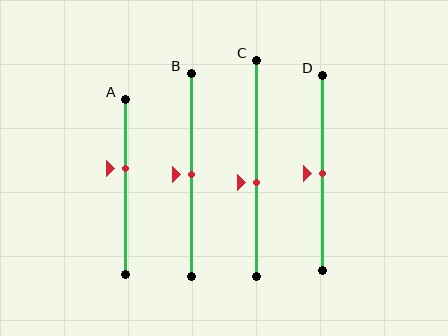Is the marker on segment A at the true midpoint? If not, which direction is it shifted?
No, the marker on segment A is shifted upward by about 11% of the segment length.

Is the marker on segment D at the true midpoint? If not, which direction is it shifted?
Yes, the marker on segment D is at the true midpoint.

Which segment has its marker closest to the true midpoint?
Segment B has its marker closest to the true midpoint.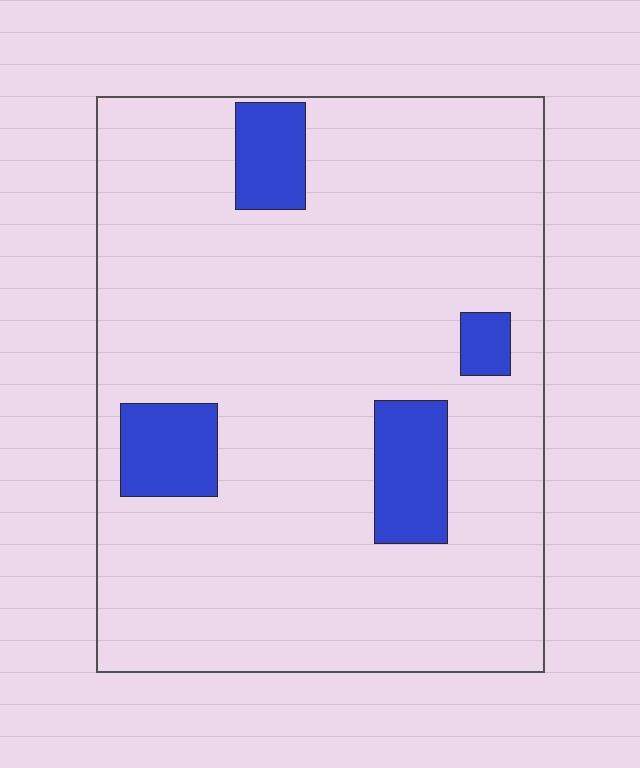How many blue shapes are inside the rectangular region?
4.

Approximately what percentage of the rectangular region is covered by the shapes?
Approximately 10%.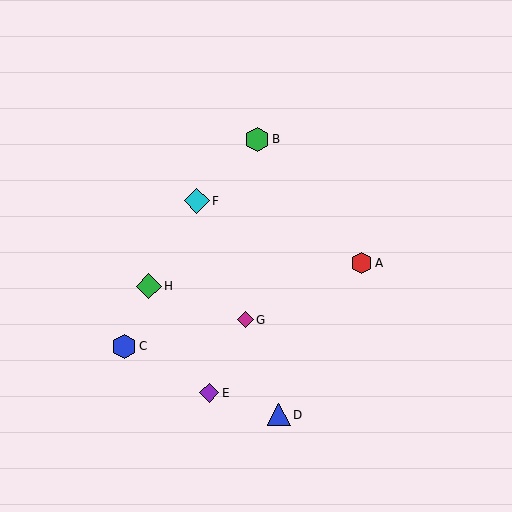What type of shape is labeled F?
Shape F is a cyan diamond.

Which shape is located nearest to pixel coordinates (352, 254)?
The red hexagon (labeled A) at (361, 263) is nearest to that location.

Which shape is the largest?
The green diamond (labeled H) is the largest.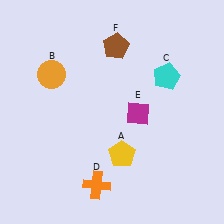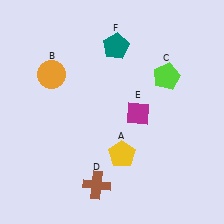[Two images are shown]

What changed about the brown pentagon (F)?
In Image 1, F is brown. In Image 2, it changed to teal.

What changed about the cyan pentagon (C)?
In Image 1, C is cyan. In Image 2, it changed to lime.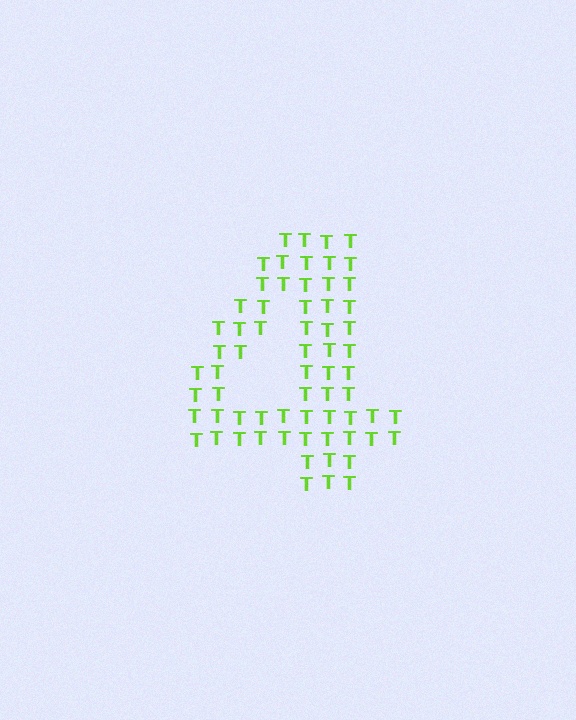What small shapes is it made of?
It is made of small letter T's.